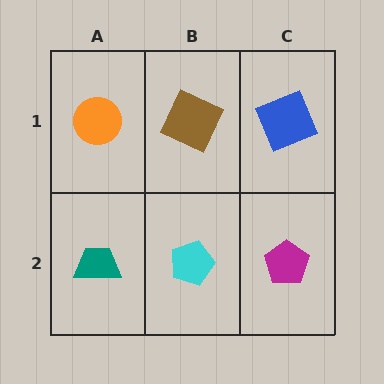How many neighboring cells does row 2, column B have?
3.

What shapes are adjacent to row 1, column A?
A teal trapezoid (row 2, column A), a brown square (row 1, column B).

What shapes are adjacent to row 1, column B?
A cyan pentagon (row 2, column B), an orange circle (row 1, column A), a blue square (row 1, column C).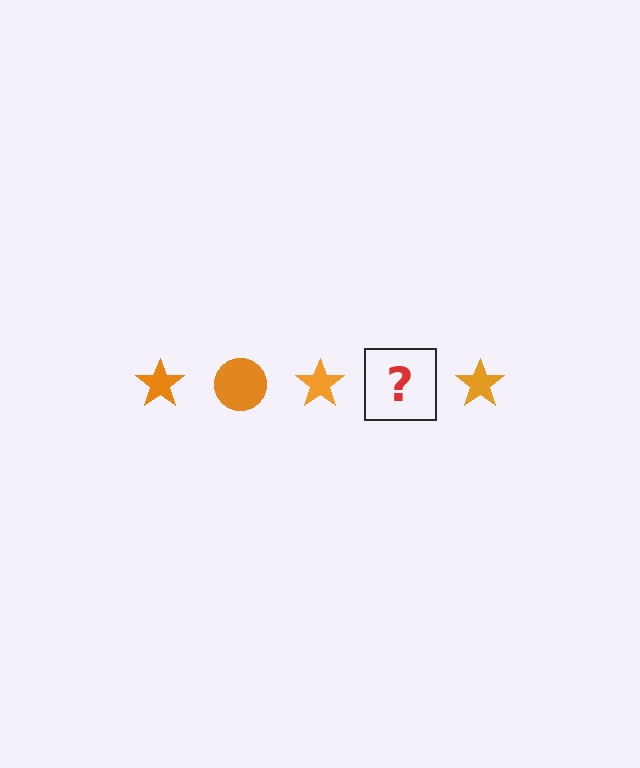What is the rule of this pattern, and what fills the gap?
The rule is that the pattern cycles through star, circle shapes in orange. The gap should be filled with an orange circle.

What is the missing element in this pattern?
The missing element is an orange circle.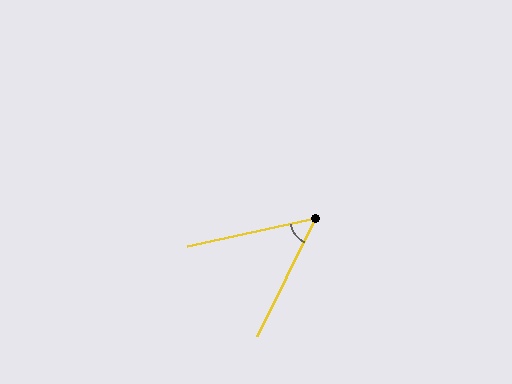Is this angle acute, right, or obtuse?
It is acute.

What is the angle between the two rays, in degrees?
Approximately 51 degrees.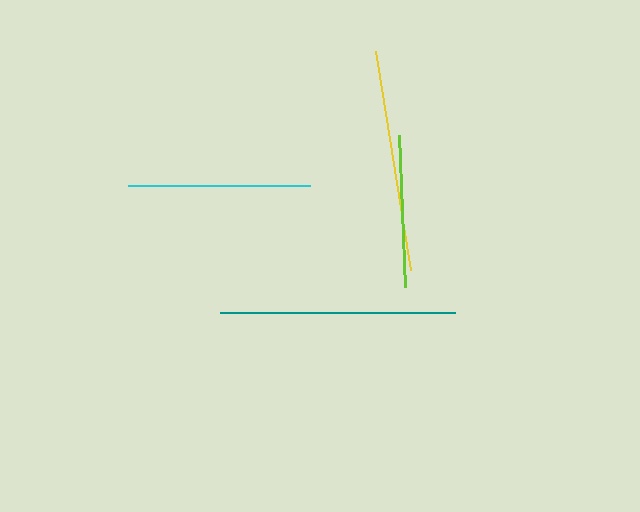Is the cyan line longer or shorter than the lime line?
The cyan line is longer than the lime line.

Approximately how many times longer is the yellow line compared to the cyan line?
The yellow line is approximately 1.2 times the length of the cyan line.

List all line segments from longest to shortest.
From longest to shortest: teal, yellow, cyan, lime.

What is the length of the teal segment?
The teal segment is approximately 236 pixels long.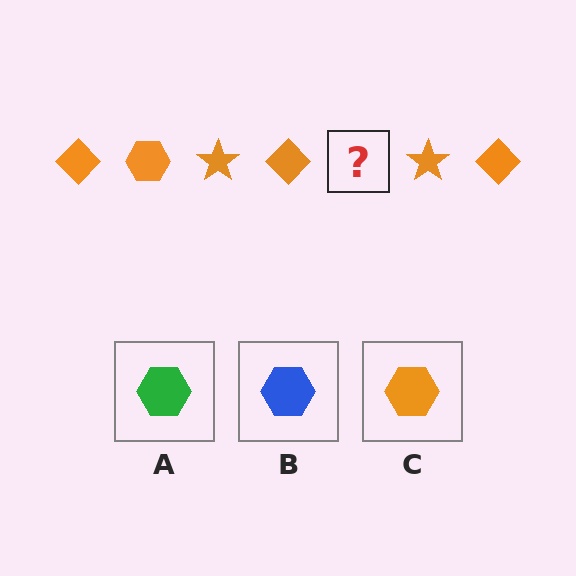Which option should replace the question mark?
Option C.